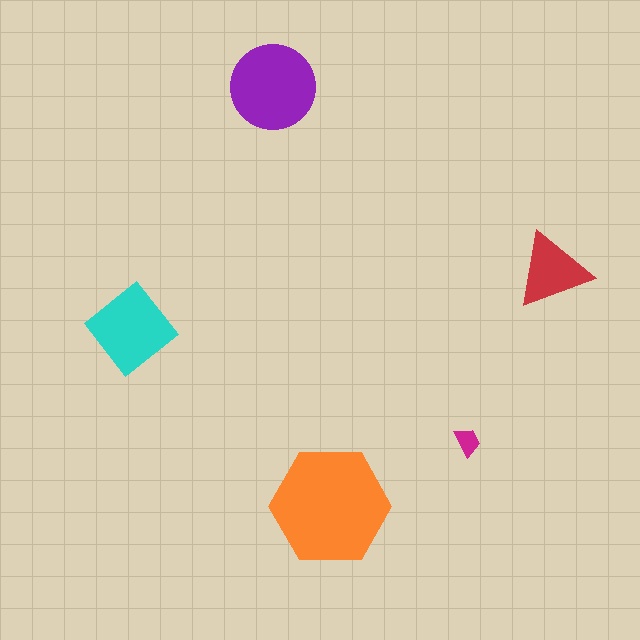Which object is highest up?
The purple circle is topmost.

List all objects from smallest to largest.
The magenta trapezoid, the red triangle, the cyan diamond, the purple circle, the orange hexagon.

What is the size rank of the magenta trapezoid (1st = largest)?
5th.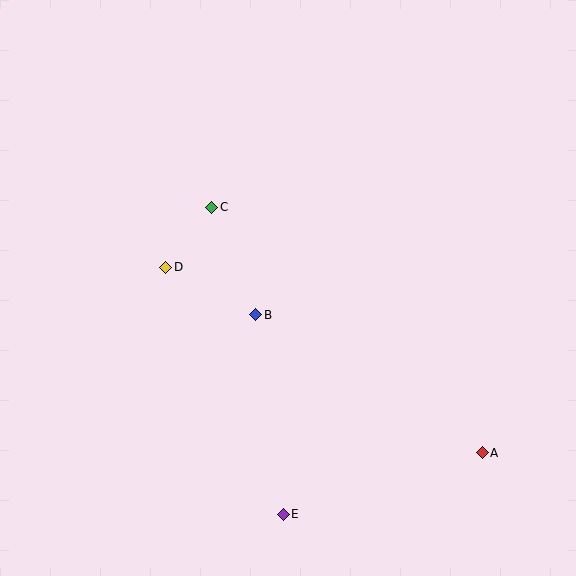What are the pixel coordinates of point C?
Point C is at (212, 207).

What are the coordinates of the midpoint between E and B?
The midpoint between E and B is at (269, 414).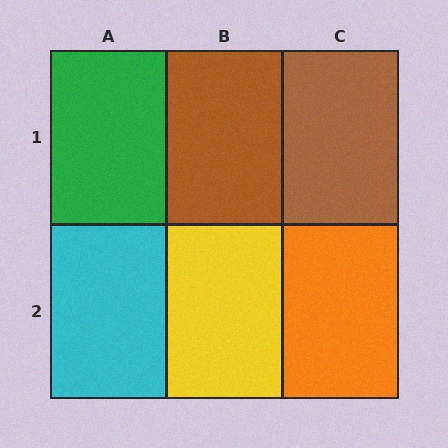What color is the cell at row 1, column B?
Brown.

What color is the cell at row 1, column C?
Brown.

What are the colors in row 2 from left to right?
Cyan, yellow, orange.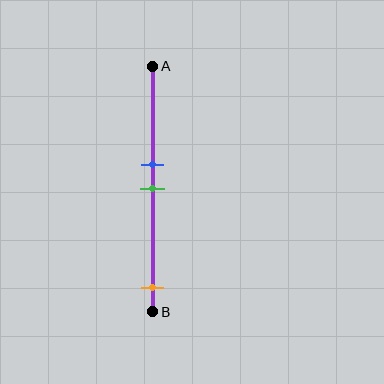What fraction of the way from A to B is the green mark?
The green mark is approximately 50% (0.5) of the way from A to B.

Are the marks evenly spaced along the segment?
No, the marks are not evenly spaced.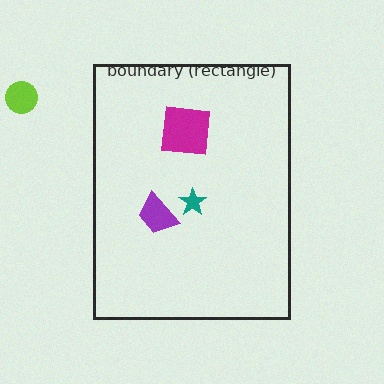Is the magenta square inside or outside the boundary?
Inside.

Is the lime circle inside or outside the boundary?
Outside.